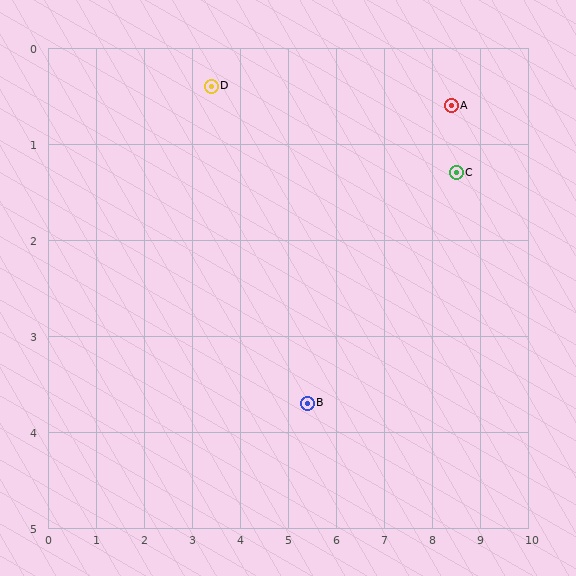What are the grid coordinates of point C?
Point C is at approximately (8.5, 1.3).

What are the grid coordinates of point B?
Point B is at approximately (5.4, 3.7).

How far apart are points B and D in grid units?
Points B and D are about 3.9 grid units apart.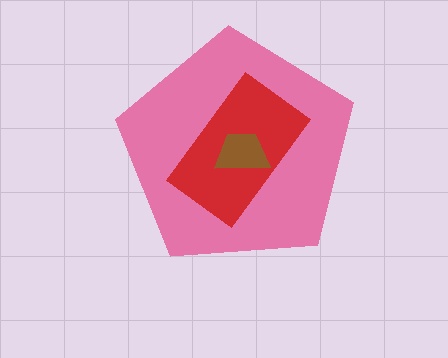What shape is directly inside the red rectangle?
The brown trapezoid.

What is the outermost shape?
The pink pentagon.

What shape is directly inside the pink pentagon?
The red rectangle.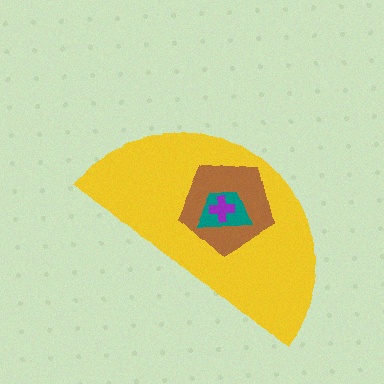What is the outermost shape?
The yellow semicircle.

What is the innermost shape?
The purple cross.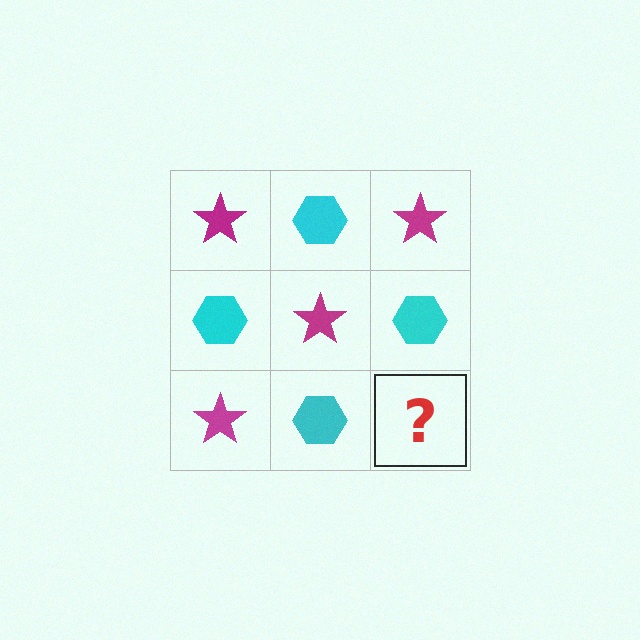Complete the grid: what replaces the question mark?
The question mark should be replaced with a magenta star.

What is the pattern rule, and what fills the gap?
The rule is that it alternates magenta star and cyan hexagon in a checkerboard pattern. The gap should be filled with a magenta star.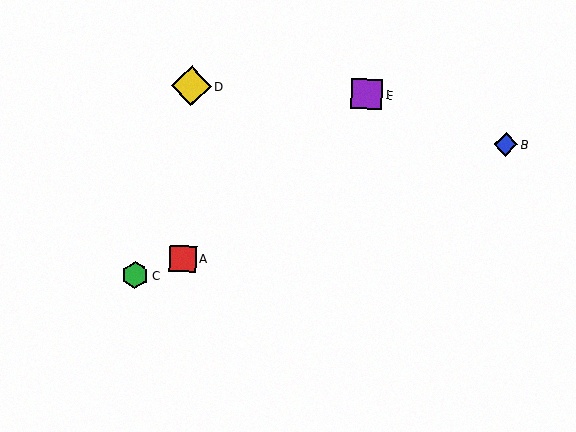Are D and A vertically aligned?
Yes, both are at x≈191.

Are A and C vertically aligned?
No, A is at x≈183 and C is at x≈135.